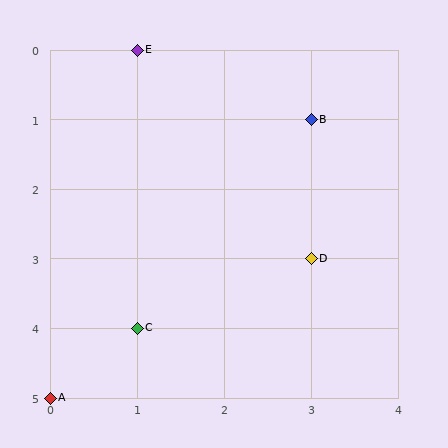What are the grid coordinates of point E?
Point E is at grid coordinates (1, 0).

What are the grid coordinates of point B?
Point B is at grid coordinates (3, 1).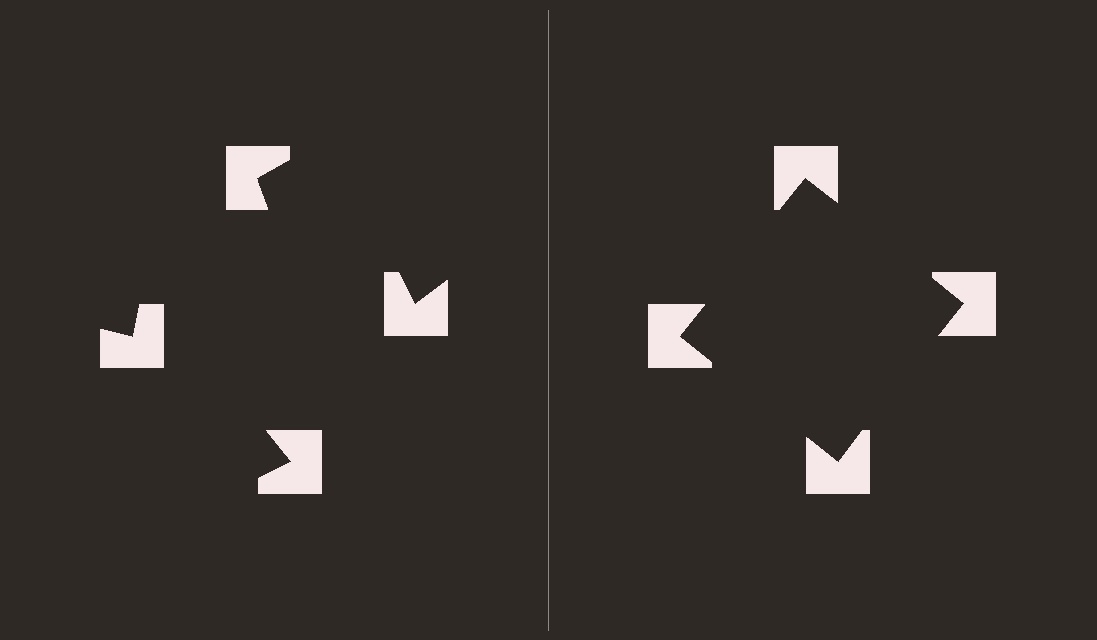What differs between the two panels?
The notched squares are positioned identically on both sides; only the wedge orientations differ. On the right they align to a square; on the left they are misaligned.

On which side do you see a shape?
An illusory square appears on the right side. On the left side the wedge cuts are rotated, so no coherent shape forms.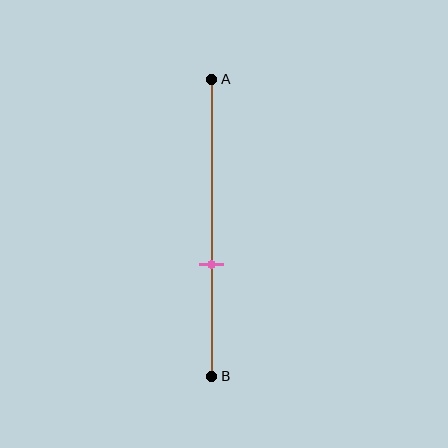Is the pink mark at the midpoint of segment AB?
No, the mark is at about 60% from A, not at the 50% midpoint.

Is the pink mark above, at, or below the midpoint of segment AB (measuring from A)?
The pink mark is below the midpoint of segment AB.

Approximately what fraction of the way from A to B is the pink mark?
The pink mark is approximately 60% of the way from A to B.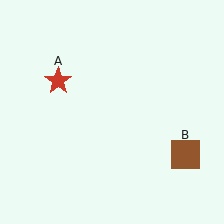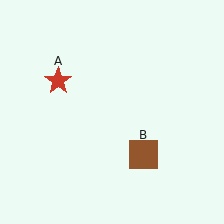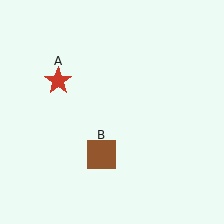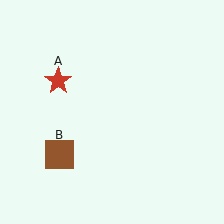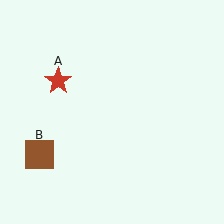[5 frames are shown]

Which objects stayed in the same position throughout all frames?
Red star (object A) remained stationary.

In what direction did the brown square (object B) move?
The brown square (object B) moved left.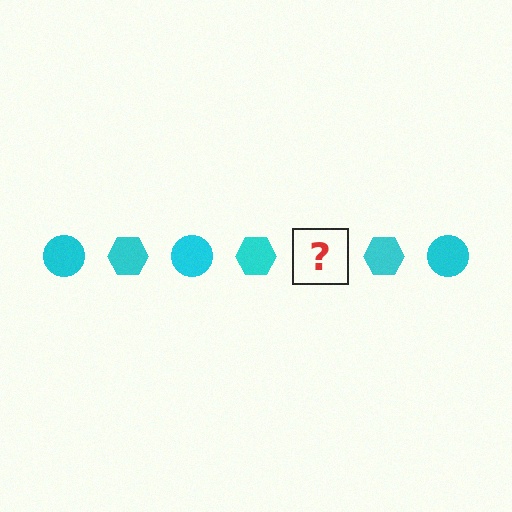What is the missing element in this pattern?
The missing element is a cyan circle.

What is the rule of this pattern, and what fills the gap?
The rule is that the pattern cycles through circle, hexagon shapes in cyan. The gap should be filled with a cyan circle.